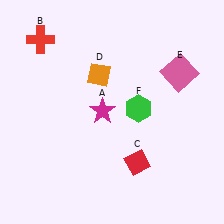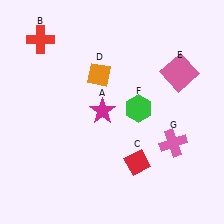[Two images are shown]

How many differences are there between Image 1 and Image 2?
There is 1 difference between the two images.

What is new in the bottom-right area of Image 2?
A pink cross (G) was added in the bottom-right area of Image 2.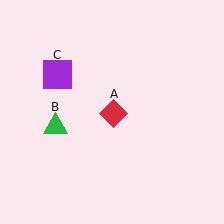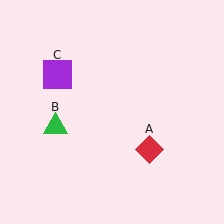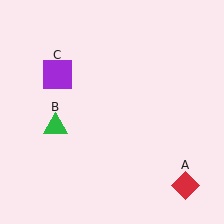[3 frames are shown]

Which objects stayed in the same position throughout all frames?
Green triangle (object B) and purple square (object C) remained stationary.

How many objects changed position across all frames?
1 object changed position: red diamond (object A).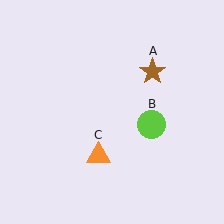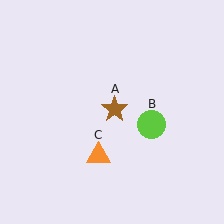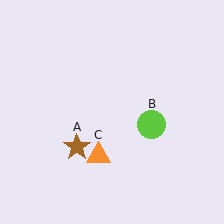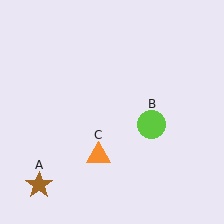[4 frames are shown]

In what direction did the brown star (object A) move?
The brown star (object A) moved down and to the left.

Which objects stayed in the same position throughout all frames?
Lime circle (object B) and orange triangle (object C) remained stationary.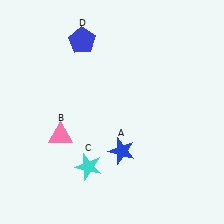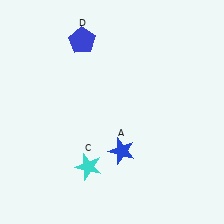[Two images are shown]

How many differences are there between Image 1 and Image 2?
There is 1 difference between the two images.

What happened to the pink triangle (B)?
The pink triangle (B) was removed in Image 2. It was in the bottom-left area of Image 1.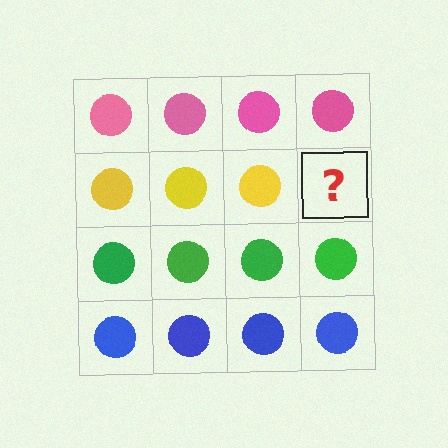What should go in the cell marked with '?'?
The missing cell should contain a yellow circle.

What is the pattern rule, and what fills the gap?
The rule is that each row has a consistent color. The gap should be filled with a yellow circle.